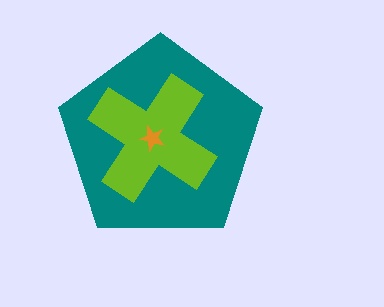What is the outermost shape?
The teal pentagon.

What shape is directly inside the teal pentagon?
The lime cross.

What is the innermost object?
The orange star.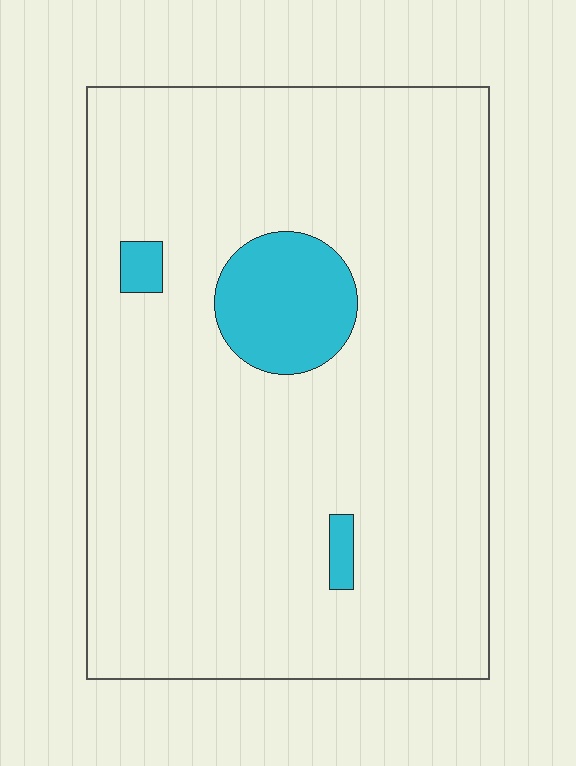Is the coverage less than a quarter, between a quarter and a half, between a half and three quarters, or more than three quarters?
Less than a quarter.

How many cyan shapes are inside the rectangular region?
3.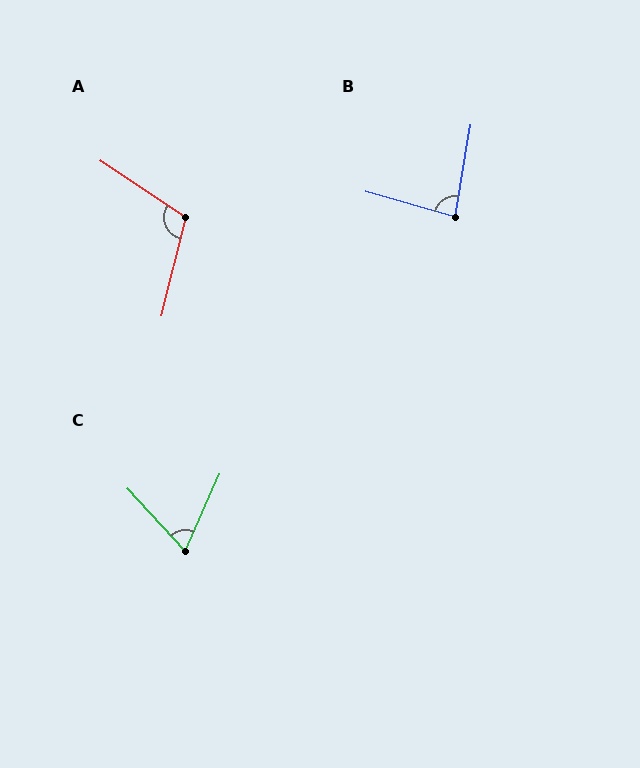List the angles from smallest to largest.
C (66°), B (84°), A (110°).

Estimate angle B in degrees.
Approximately 84 degrees.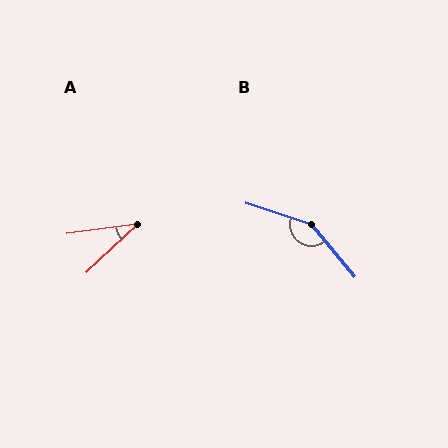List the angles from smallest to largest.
A (35°), B (148°).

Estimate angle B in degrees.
Approximately 148 degrees.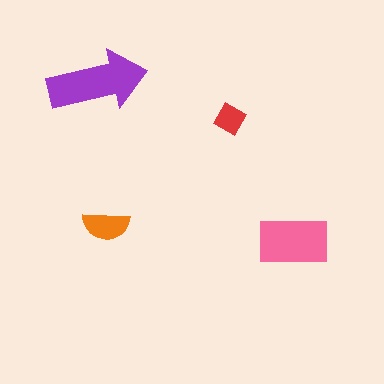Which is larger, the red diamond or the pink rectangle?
The pink rectangle.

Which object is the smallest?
The red diamond.